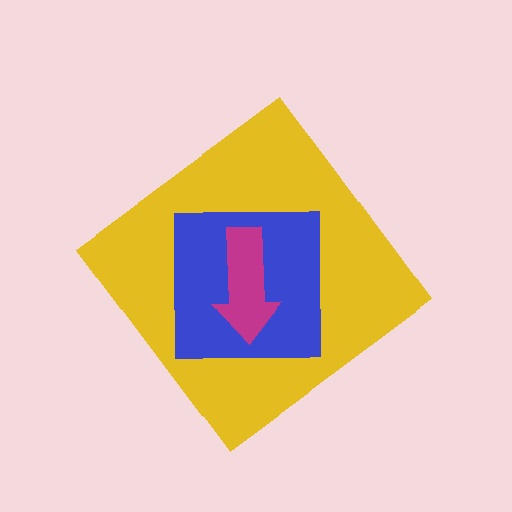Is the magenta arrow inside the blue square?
Yes.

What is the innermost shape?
The magenta arrow.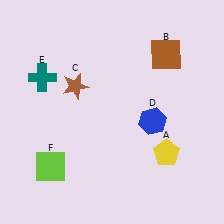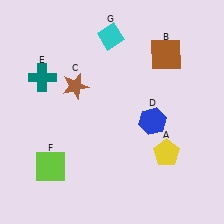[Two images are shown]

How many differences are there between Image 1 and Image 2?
There is 1 difference between the two images.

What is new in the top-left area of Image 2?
A cyan diamond (G) was added in the top-left area of Image 2.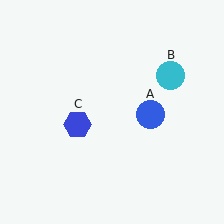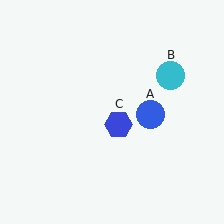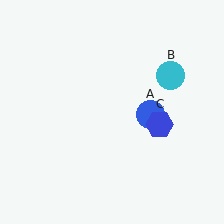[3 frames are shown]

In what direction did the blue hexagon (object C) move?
The blue hexagon (object C) moved right.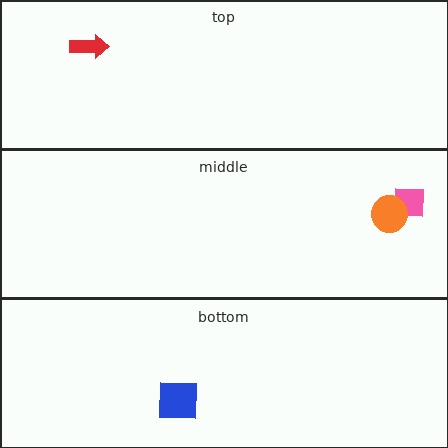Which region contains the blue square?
The bottom region.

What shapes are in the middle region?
The pink square, the orange circle.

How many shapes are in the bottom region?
1.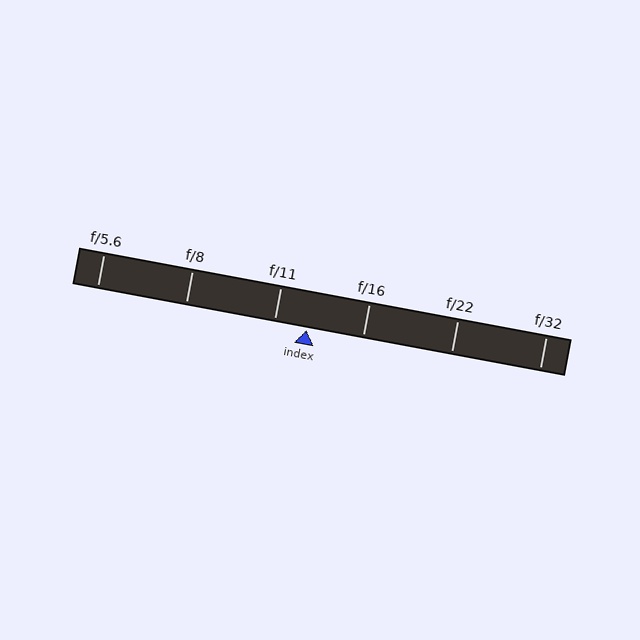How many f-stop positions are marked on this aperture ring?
There are 6 f-stop positions marked.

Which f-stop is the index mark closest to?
The index mark is closest to f/11.